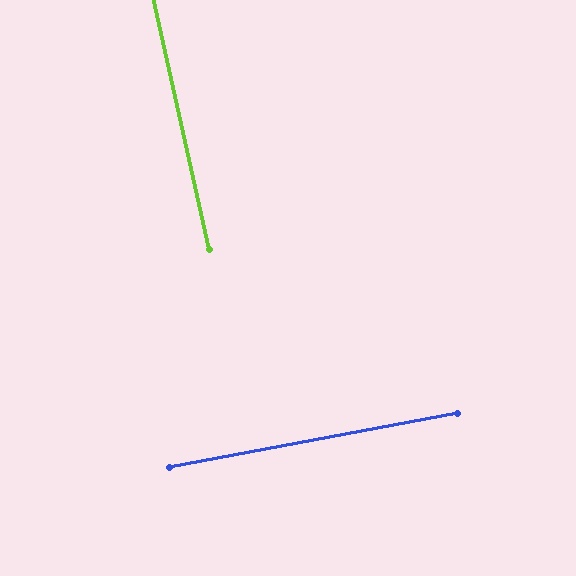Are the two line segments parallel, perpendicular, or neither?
Perpendicular — they meet at approximately 88°.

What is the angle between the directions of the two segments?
Approximately 88 degrees.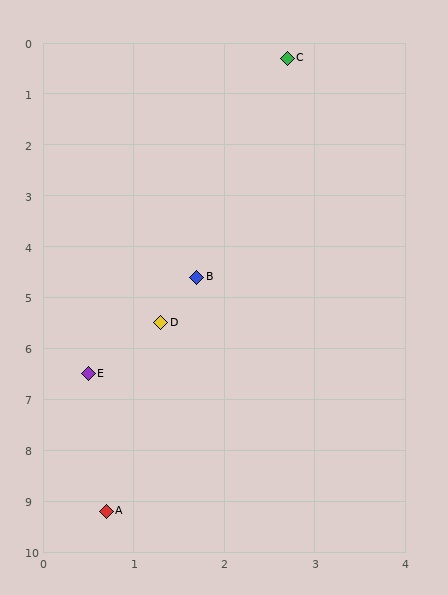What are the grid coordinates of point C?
Point C is at approximately (2.7, 0.3).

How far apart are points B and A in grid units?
Points B and A are about 4.7 grid units apart.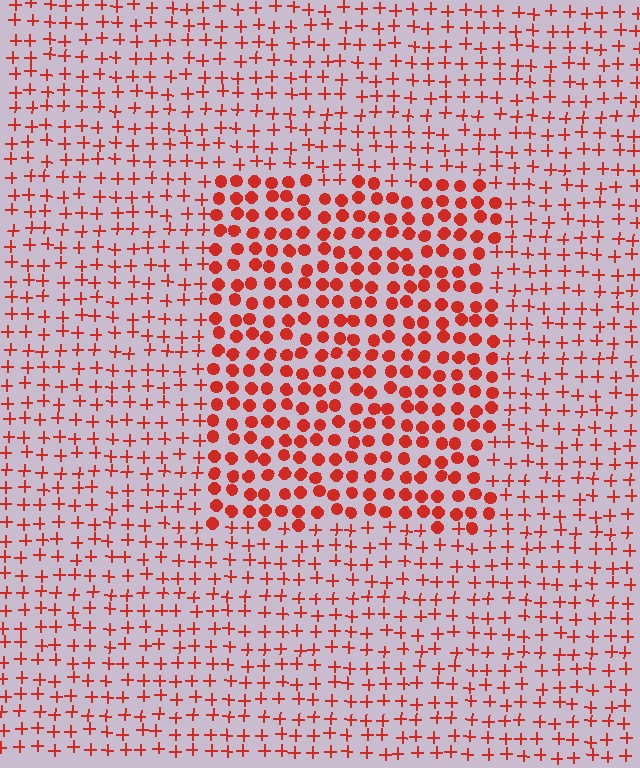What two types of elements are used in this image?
The image uses circles inside the rectangle region and plus signs outside it.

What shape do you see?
I see a rectangle.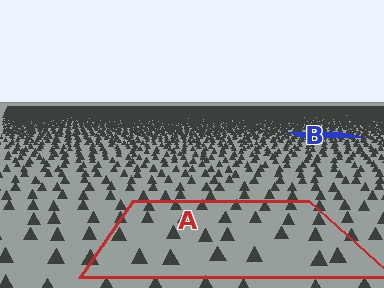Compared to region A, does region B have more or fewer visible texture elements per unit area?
Region B has more texture elements per unit area — they are packed more densely because it is farther away.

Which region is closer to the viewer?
Region A is closer. The texture elements there are larger and more spread out.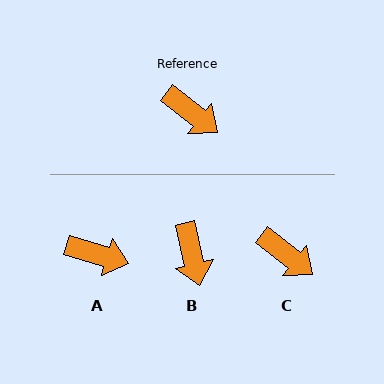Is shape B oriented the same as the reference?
No, it is off by about 39 degrees.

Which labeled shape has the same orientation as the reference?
C.